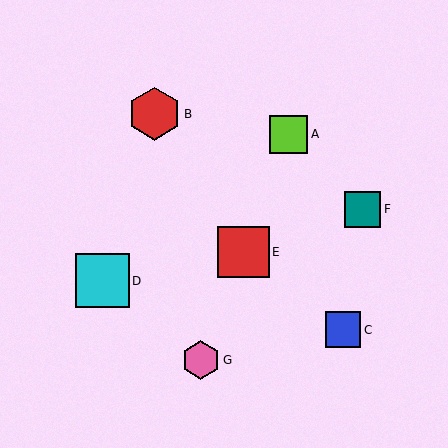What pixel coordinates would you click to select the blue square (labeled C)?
Click at (343, 330) to select the blue square C.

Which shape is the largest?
The cyan square (labeled D) is the largest.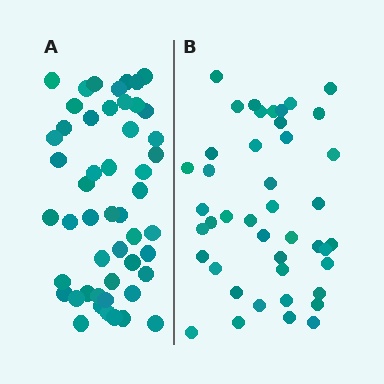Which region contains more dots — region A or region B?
Region A (the left region) has more dots.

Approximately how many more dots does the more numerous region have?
Region A has roughly 8 or so more dots than region B.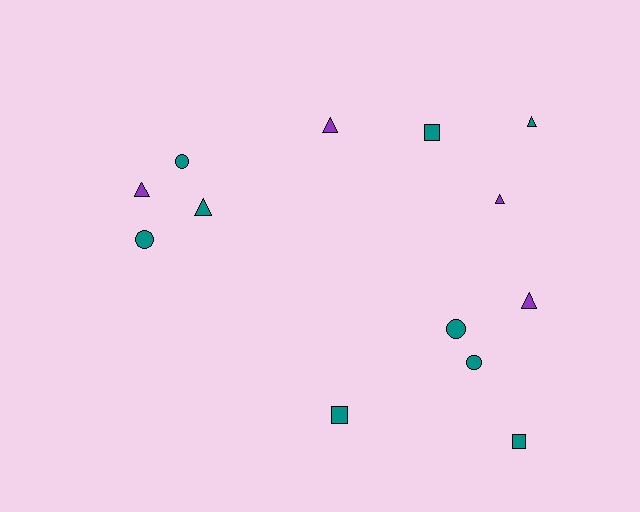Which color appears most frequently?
Teal, with 9 objects.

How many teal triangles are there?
There are 2 teal triangles.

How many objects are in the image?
There are 13 objects.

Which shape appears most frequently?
Triangle, with 6 objects.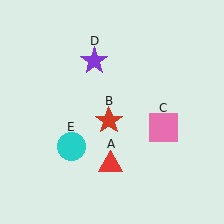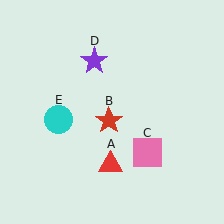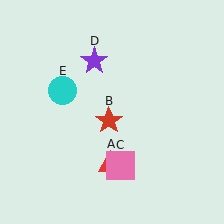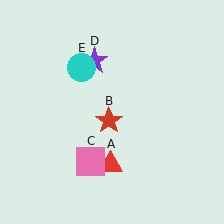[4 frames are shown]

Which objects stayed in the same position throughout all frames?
Red triangle (object A) and red star (object B) and purple star (object D) remained stationary.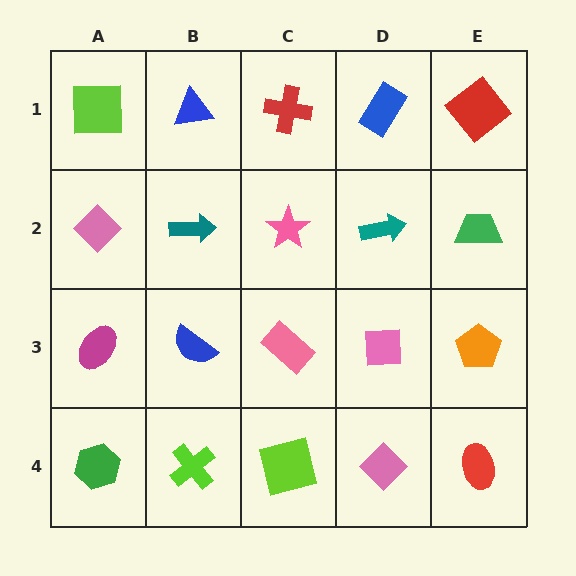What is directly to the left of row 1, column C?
A blue triangle.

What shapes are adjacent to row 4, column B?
A blue semicircle (row 3, column B), a green hexagon (row 4, column A), a lime square (row 4, column C).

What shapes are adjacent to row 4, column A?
A magenta ellipse (row 3, column A), a lime cross (row 4, column B).